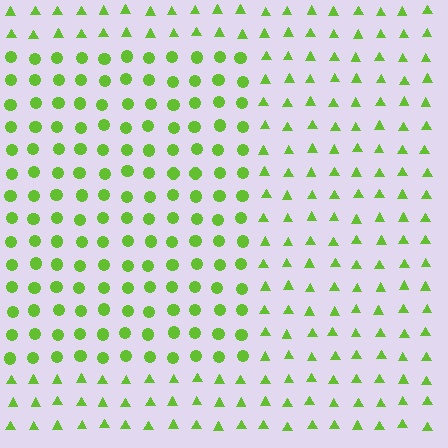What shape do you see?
I see a rectangle.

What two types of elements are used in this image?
The image uses circles inside the rectangle region and triangles outside it.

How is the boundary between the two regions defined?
The boundary is defined by a change in element shape: circles inside vs. triangles outside. All elements share the same color and spacing.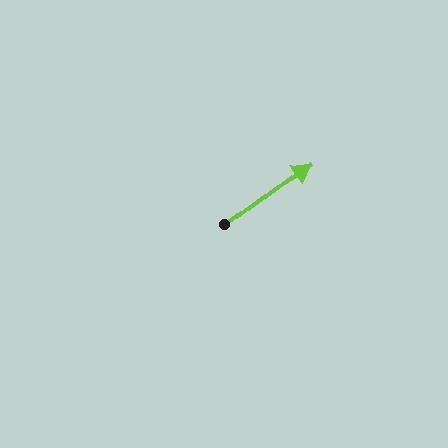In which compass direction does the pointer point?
Northeast.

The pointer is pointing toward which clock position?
Roughly 2 o'clock.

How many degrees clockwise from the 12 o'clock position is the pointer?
Approximately 54 degrees.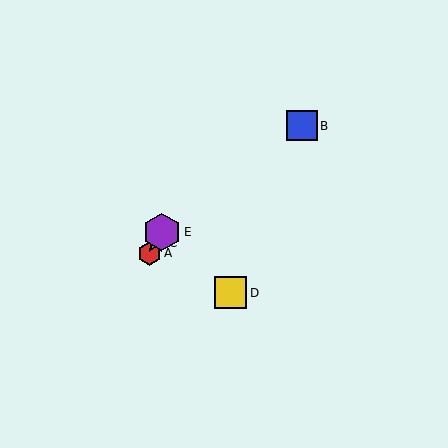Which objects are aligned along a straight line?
Objects A, C, E are aligned along a straight line.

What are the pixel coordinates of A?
Object A is at (149, 253).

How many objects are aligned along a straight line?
3 objects (A, C, E) are aligned along a straight line.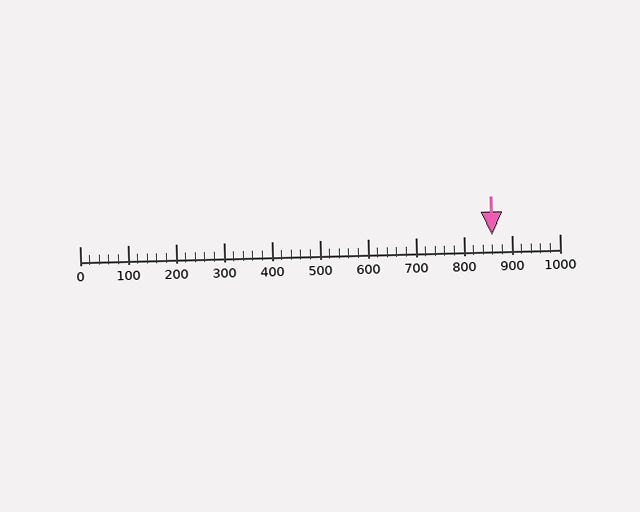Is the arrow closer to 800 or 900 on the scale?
The arrow is closer to 900.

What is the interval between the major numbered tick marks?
The major tick marks are spaced 100 units apart.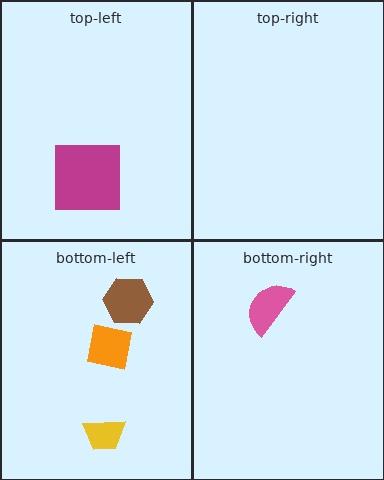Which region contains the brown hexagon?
The bottom-left region.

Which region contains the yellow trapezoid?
The bottom-left region.